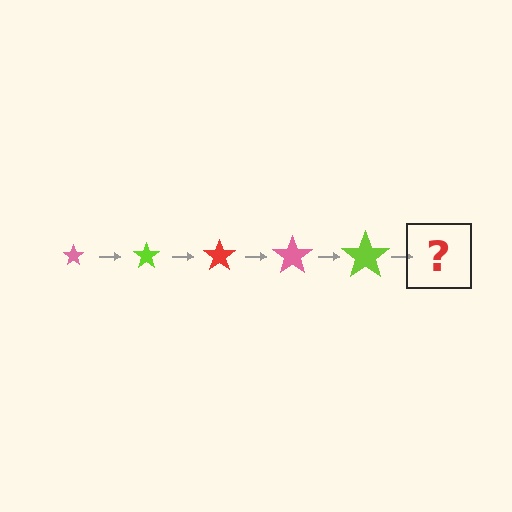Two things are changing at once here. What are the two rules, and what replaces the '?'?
The two rules are that the star grows larger each step and the color cycles through pink, lime, and red. The '?' should be a red star, larger than the previous one.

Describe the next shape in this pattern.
It should be a red star, larger than the previous one.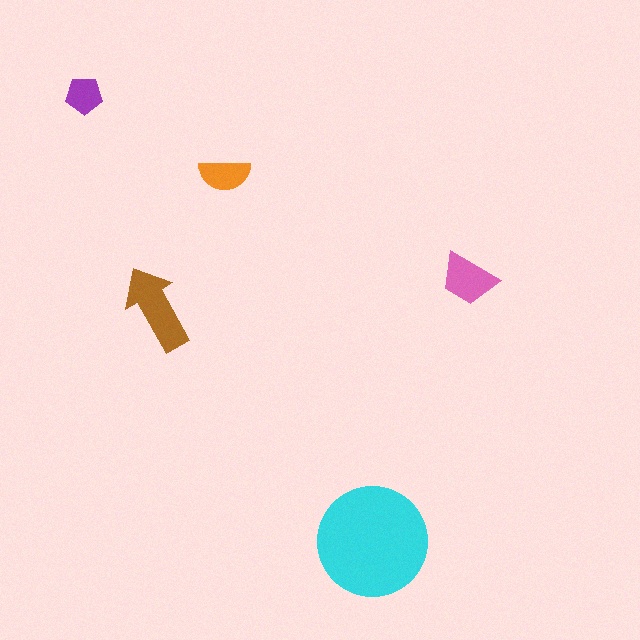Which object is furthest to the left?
The purple pentagon is leftmost.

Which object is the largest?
The cyan circle.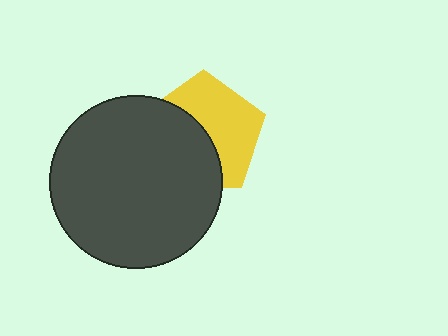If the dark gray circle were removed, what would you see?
You would see the complete yellow pentagon.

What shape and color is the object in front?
The object in front is a dark gray circle.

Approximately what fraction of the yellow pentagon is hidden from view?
Roughly 48% of the yellow pentagon is hidden behind the dark gray circle.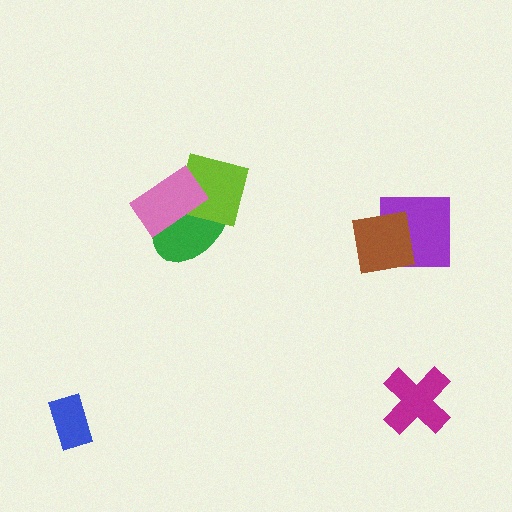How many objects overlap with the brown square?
1 object overlaps with the brown square.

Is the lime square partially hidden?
Yes, it is partially covered by another shape.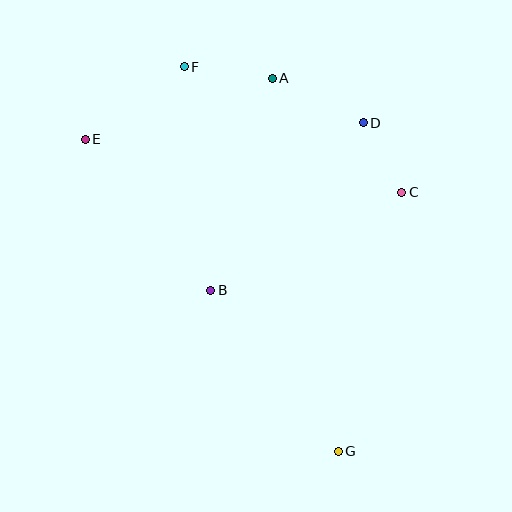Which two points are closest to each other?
Points C and D are closest to each other.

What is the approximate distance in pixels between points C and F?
The distance between C and F is approximately 251 pixels.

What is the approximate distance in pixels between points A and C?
The distance between A and C is approximately 173 pixels.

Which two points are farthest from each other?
Points F and G are farthest from each other.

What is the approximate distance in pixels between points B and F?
The distance between B and F is approximately 225 pixels.